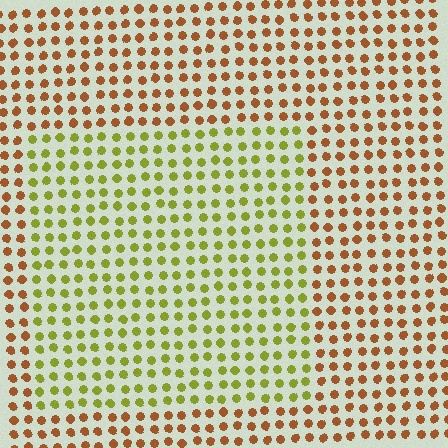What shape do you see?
I see a rectangle.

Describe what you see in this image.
The image is filled with small brown elements in a uniform arrangement. A rectangle-shaped region is visible where the elements are tinted to a slightly different hue, forming a subtle color boundary.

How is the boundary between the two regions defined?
The boundary is defined purely by a slight shift in hue (about 50 degrees). Spacing, size, and orientation are identical on both sides.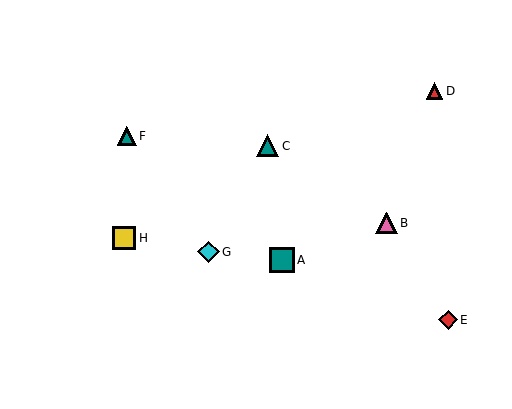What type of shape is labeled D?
Shape D is a red triangle.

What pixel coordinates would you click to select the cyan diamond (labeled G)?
Click at (208, 252) to select the cyan diamond G.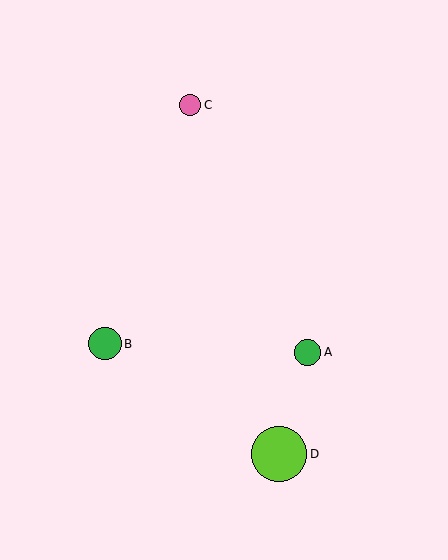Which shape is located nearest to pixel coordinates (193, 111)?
The pink circle (labeled C) at (190, 105) is nearest to that location.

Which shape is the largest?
The lime circle (labeled D) is the largest.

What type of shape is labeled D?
Shape D is a lime circle.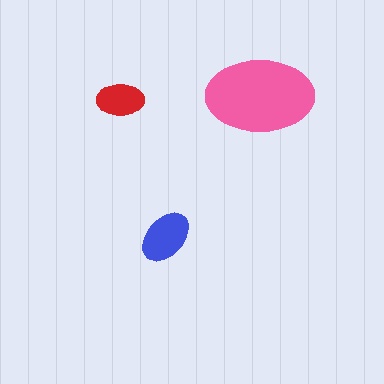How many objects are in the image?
There are 3 objects in the image.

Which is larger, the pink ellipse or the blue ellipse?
The pink one.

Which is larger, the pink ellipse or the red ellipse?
The pink one.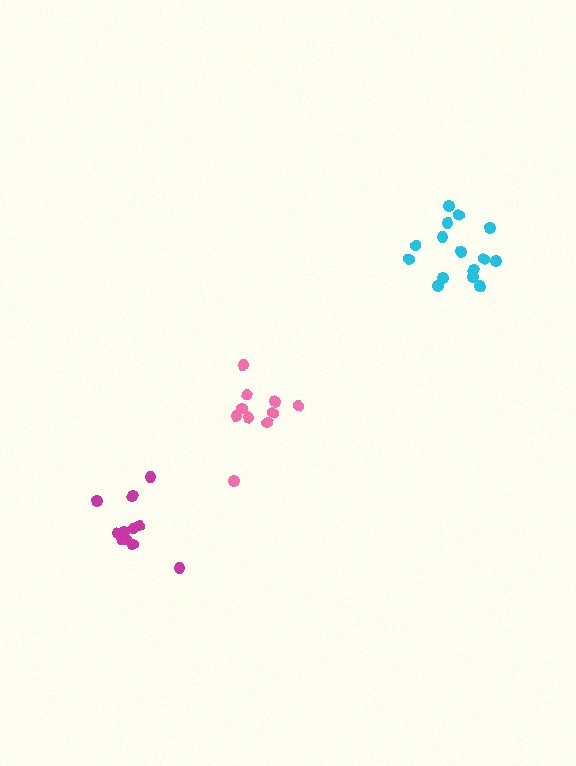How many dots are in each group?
Group 1: 10 dots, Group 2: 15 dots, Group 3: 11 dots (36 total).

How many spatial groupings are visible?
There are 3 spatial groupings.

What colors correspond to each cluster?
The clusters are colored: pink, cyan, magenta.